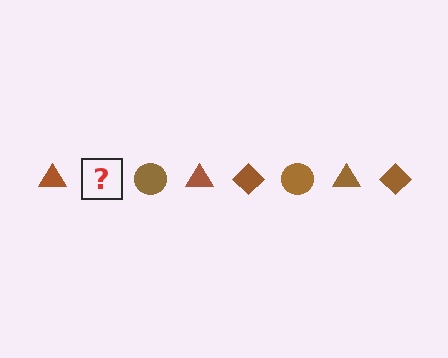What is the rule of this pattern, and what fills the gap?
The rule is that the pattern cycles through triangle, diamond, circle shapes in brown. The gap should be filled with a brown diamond.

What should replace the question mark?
The question mark should be replaced with a brown diamond.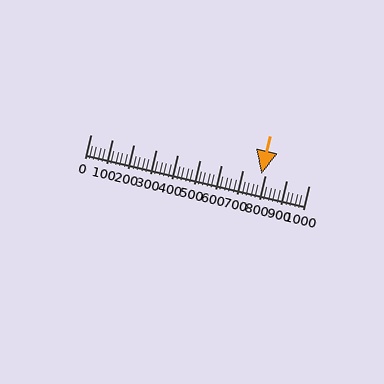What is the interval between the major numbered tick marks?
The major tick marks are spaced 100 units apart.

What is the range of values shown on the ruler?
The ruler shows values from 0 to 1000.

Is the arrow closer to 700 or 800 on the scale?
The arrow is closer to 800.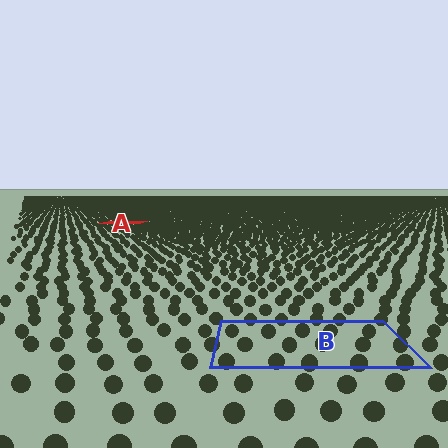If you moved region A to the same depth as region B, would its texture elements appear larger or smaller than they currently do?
They would appear larger. At a closer depth, the same texture elements are projected at a bigger on-screen size.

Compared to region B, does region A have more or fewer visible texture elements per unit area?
Region A has more texture elements per unit area — they are packed more densely because it is farther away.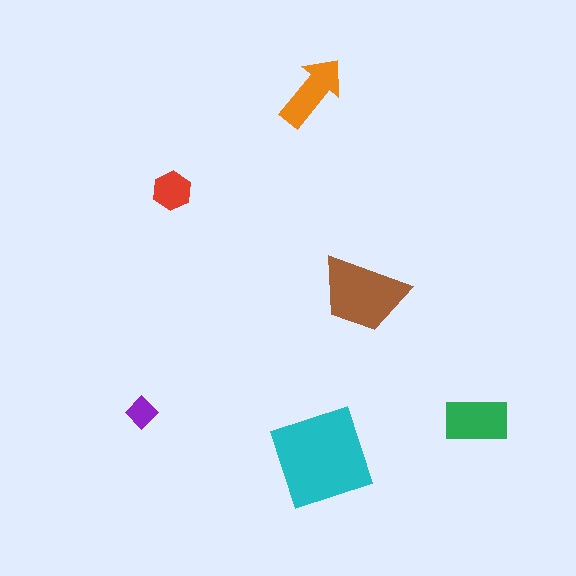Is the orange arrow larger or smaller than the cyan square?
Smaller.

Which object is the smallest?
The purple diamond.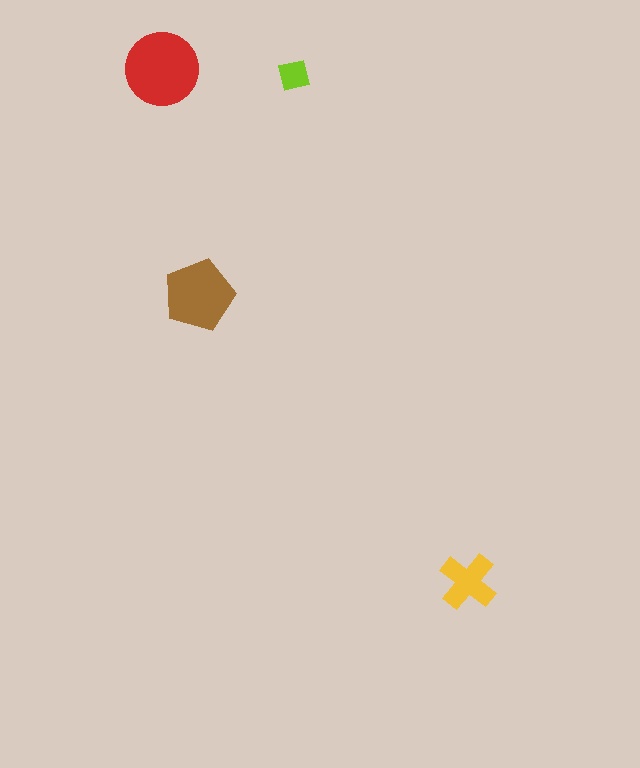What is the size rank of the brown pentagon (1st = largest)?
2nd.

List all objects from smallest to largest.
The lime square, the yellow cross, the brown pentagon, the red circle.